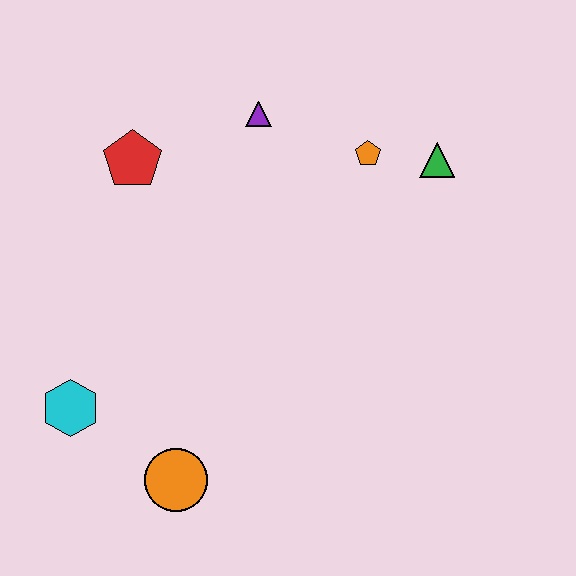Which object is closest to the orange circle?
The cyan hexagon is closest to the orange circle.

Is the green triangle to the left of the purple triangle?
No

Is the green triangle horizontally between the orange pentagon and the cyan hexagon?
No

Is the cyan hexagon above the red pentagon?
No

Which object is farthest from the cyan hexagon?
The green triangle is farthest from the cyan hexagon.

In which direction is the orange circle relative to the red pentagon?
The orange circle is below the red pentagon.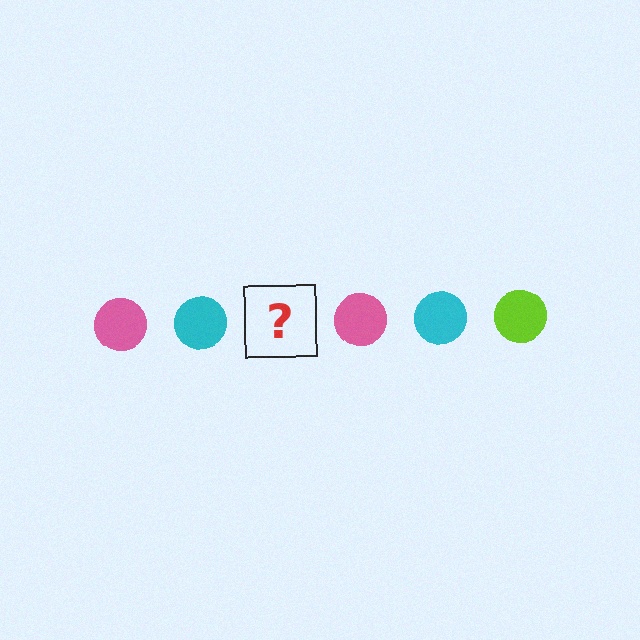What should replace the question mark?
The question mark should be replaced with a lime circle.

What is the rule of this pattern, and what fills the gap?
The rule is that the pattern cycles through pink, cyan, lime circles. The gap should be filled with a lime circle.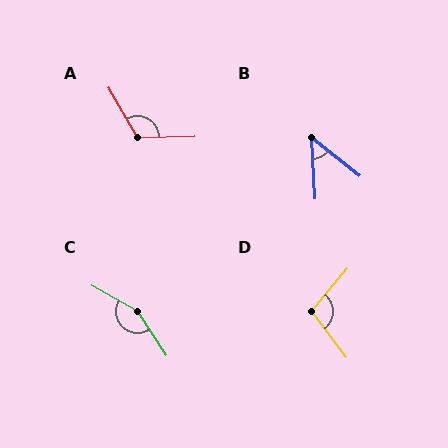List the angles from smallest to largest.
B (48°), D (103°), A (118°), C (152°).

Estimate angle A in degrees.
Approximately 118 degrees.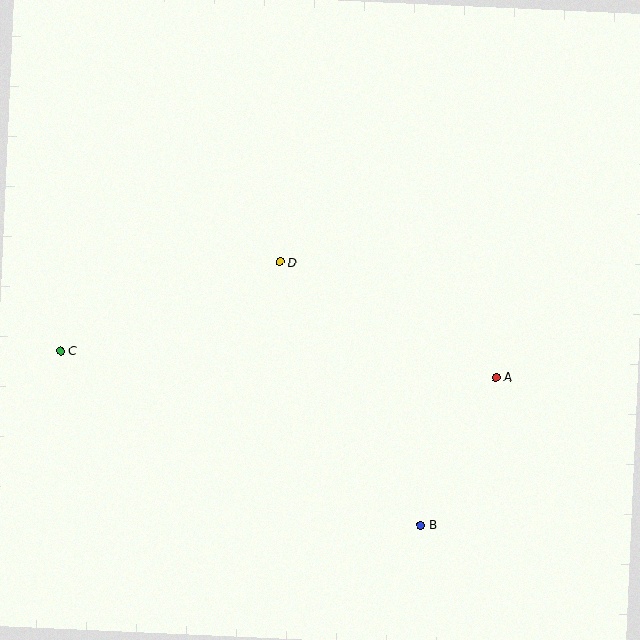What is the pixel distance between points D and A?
The distance between D and A is 245 pixels.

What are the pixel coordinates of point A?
Point A is at (496, 377).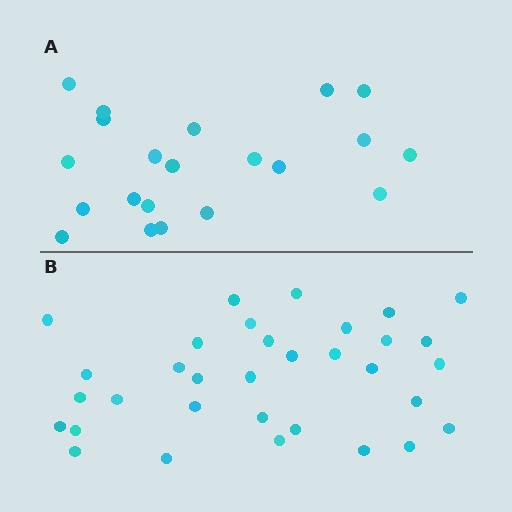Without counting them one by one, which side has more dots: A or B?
Region B (the bottom region) has more dots.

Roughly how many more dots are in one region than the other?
Region B has roughly 12 or so more dots than region A.